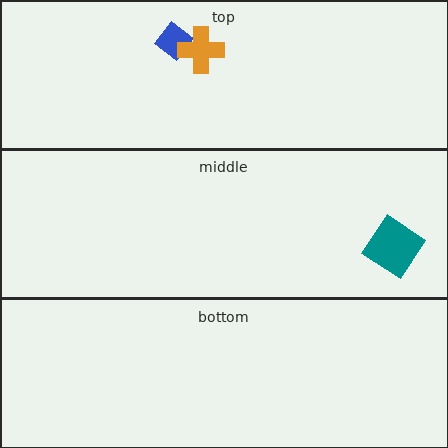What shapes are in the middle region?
The teal diamond.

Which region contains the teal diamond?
The middle region.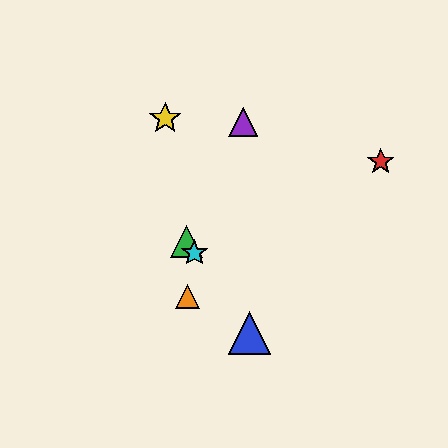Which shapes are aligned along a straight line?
The blue triangle, the green triangle, the cyan star are aligned along a straight line.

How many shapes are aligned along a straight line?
3 shapes (the blue triangle, the green triangle, the cyan star) are aligned along a straight line.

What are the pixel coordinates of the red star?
The red star is at (381, 162).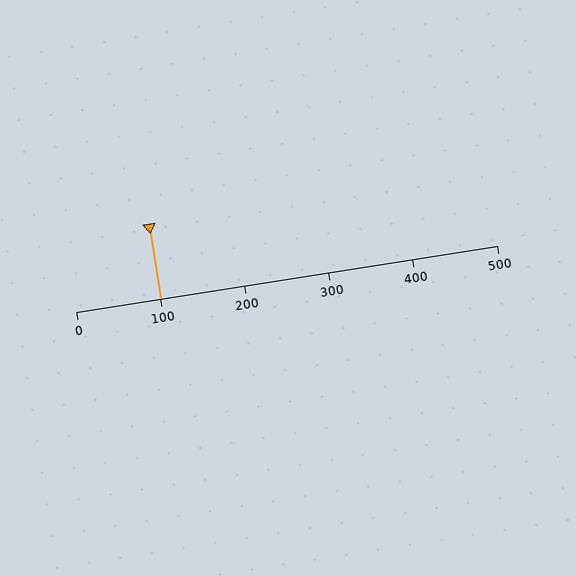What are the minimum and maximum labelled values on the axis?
The axis runs from 0 to 500.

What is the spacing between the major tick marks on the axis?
The major ticks are spaced 100 apart.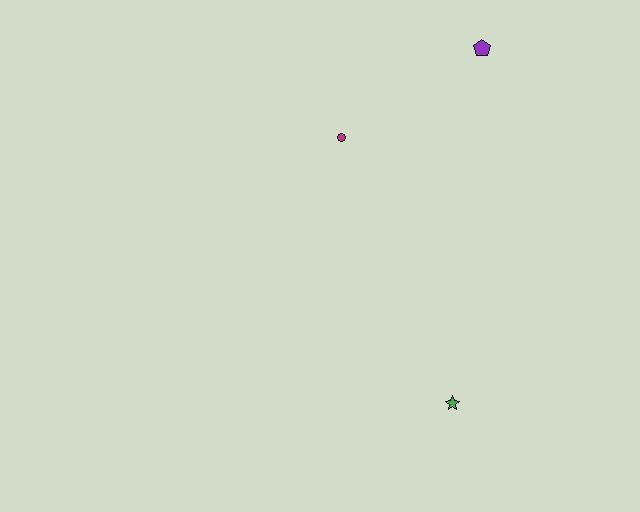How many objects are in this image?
There are 3 objects.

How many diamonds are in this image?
There are no diamonds.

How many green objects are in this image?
There is 1 green object.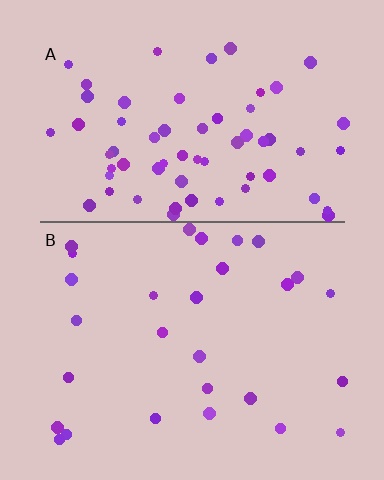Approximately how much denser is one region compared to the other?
Approximately 2.2× — region A over region B.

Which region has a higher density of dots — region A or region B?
A (the top).